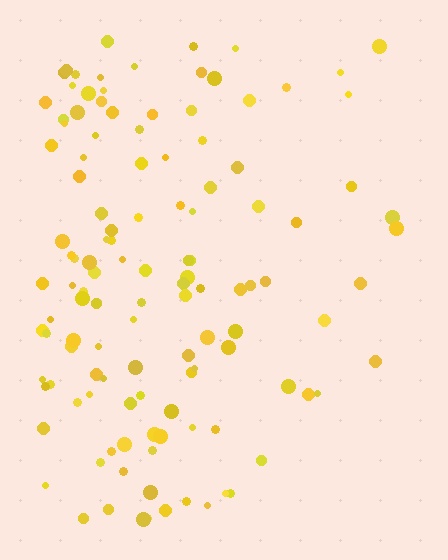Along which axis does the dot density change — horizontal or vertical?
Horizontal.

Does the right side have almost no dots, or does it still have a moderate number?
Still a moderate number, just noticeably fewer than the left.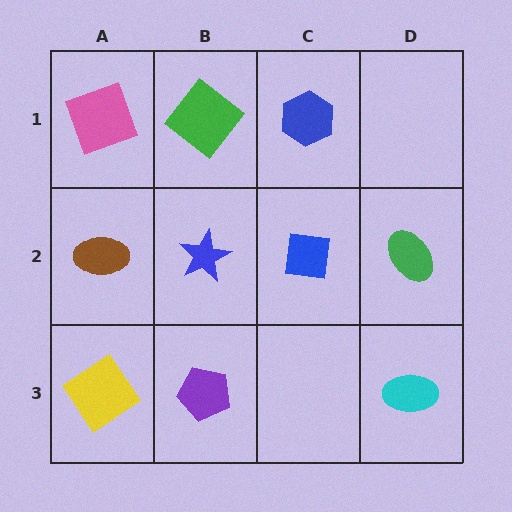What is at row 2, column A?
A brown ellipse.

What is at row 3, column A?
A yellow diamond.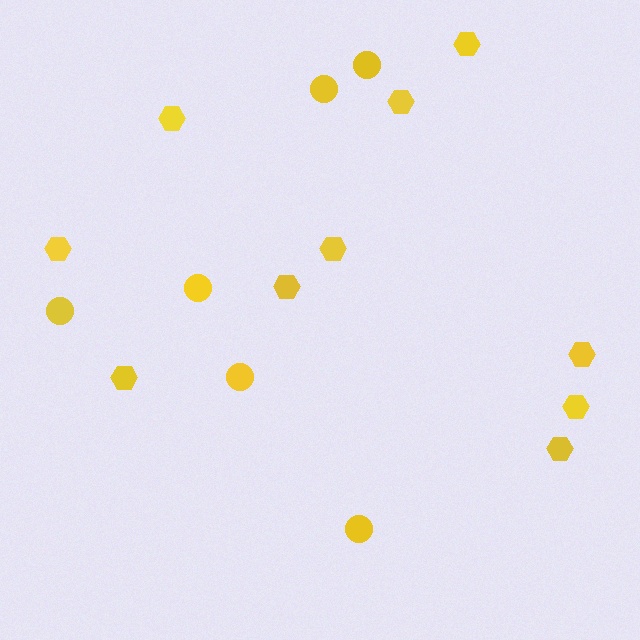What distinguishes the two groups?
There are 2 groups: one group of hexagons (10) and one group of circles (6).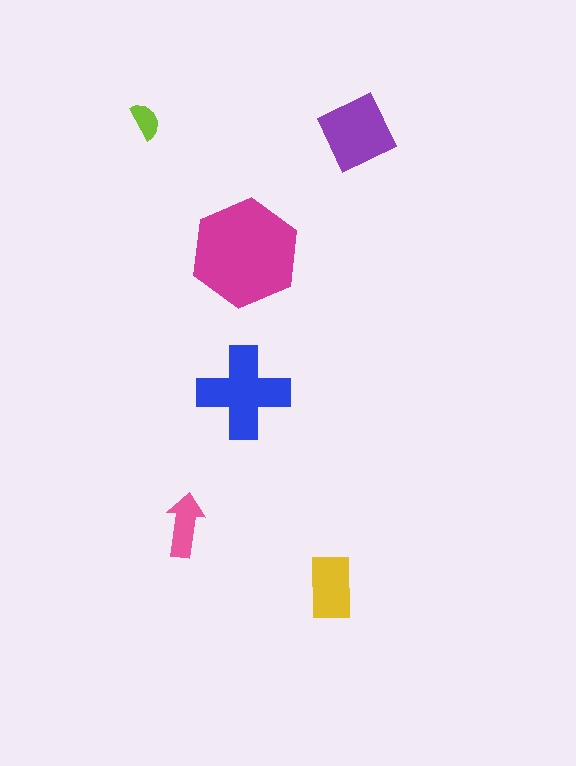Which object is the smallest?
The lime semicircle.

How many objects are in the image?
There are 6 objects in the image.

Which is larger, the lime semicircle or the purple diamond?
The purple diamond.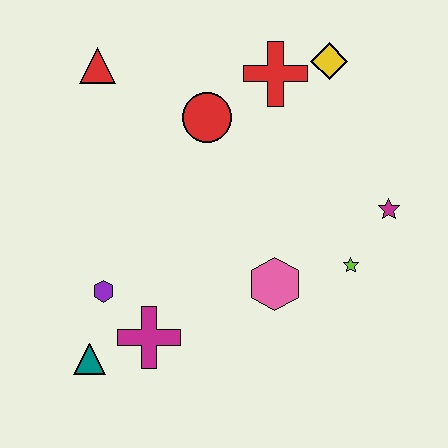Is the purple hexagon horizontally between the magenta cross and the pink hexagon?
No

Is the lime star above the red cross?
No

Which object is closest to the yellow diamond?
The red cross is closest to the yellow diamond.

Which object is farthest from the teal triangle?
The yellow diamond is farthest from the teal triangle.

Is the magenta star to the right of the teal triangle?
Yes